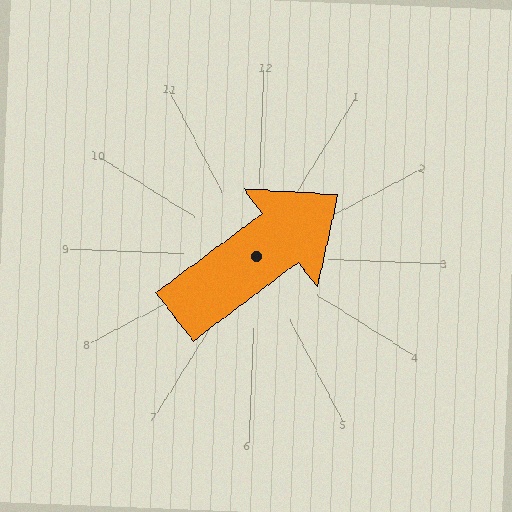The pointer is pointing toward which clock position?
Roughly 2 o'clock.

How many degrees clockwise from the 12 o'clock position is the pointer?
Approximately 51 degrees.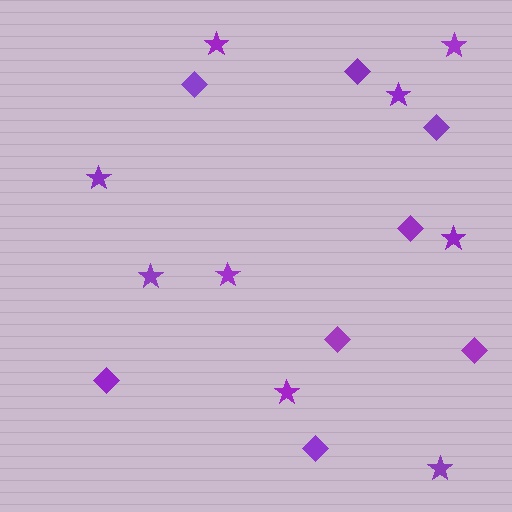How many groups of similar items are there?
There are 2 groups: one group of stars (9) and one group of diamonds (8).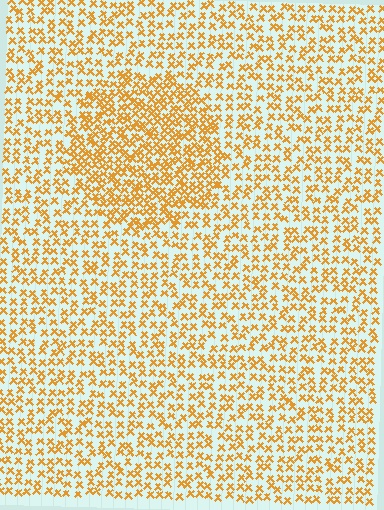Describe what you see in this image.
The image contains small orange elements arranged at two different densities. A circle-shaped region is visible where the elements are more densely packed than the surrounding area.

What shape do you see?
I see a circle.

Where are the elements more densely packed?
The elements are more densely packed inside the circle boundary.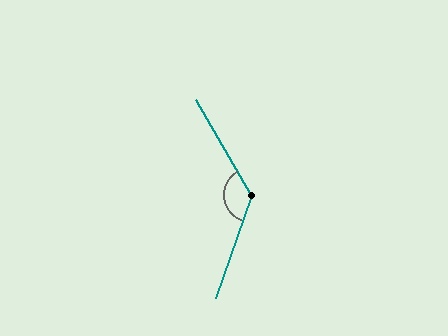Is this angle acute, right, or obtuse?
It is obtuse.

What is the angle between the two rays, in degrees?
Approximately 131 degrees.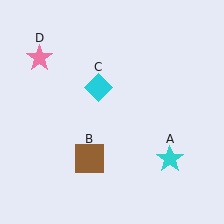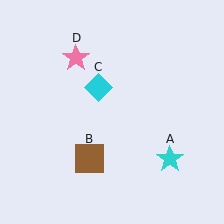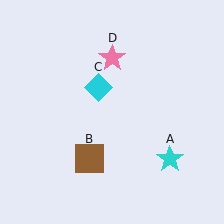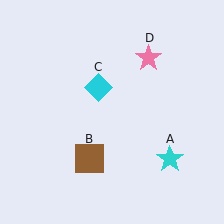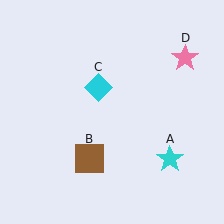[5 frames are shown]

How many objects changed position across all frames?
1 object changed position: pink star (object D).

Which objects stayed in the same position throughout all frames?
Cyan star (object A) and brown square (object B) and cyan diamond (object C) remained stationary.